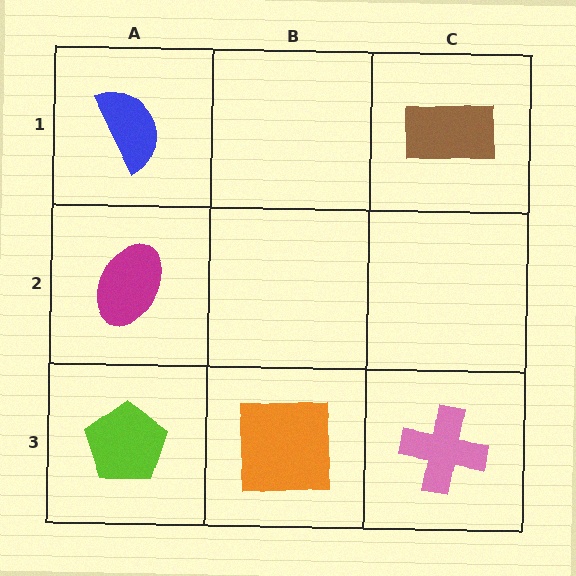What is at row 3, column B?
An orange square.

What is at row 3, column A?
A lime pentagon.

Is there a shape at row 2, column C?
No, that cell is empty.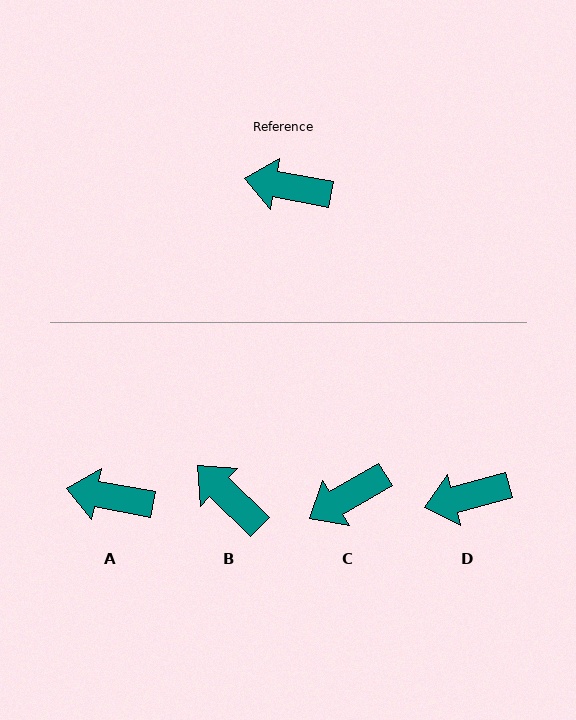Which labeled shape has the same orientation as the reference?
A.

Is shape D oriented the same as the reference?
No, it is off by about 25 degrees.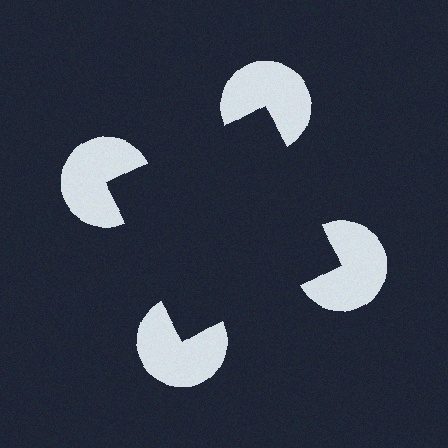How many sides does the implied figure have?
4 sides.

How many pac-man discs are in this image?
There are 4 — one at each vertex of the illusory square.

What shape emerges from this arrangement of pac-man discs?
An illusory square — its edges are inferred from the aligned wedge cuts in the pac-man discs, not physically drawn.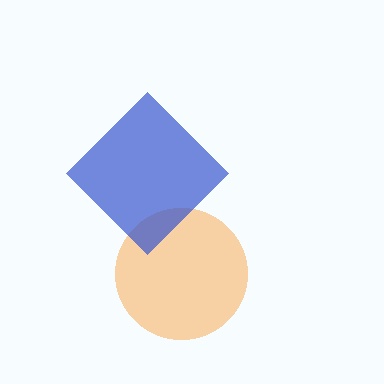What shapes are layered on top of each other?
The layered shapes are: an orange circle, a blue diamond.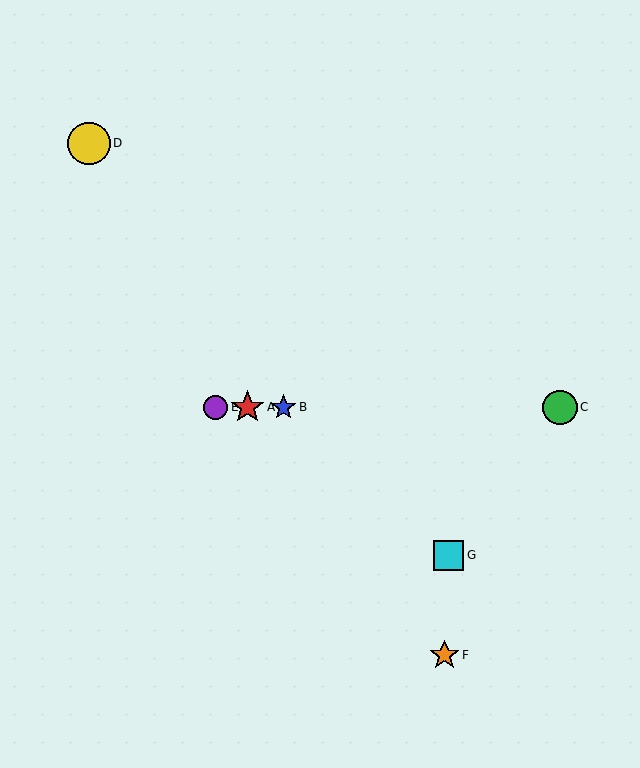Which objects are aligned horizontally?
Objects A, B, C, E are aligned horizontally.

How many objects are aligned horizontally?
4 objects (A, B, C, E) are aligned horizontally.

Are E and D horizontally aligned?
No, E is at y≈407 and D is at y≈143.